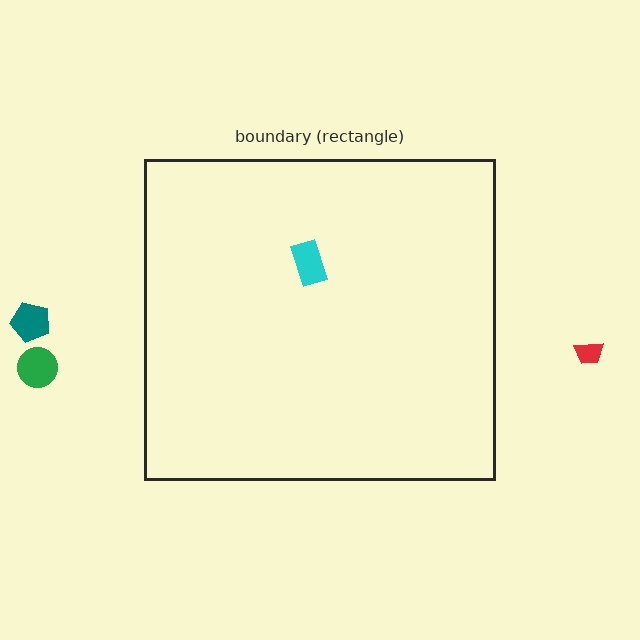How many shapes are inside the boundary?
1 inside, 3 outside.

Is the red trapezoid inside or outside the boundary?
Outside.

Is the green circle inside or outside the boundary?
Outside.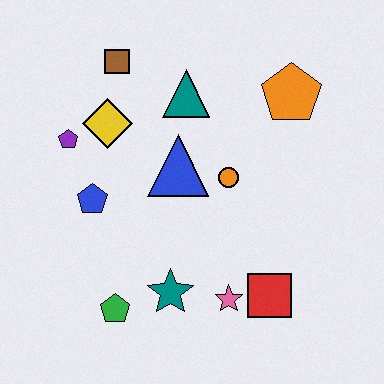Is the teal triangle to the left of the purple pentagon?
No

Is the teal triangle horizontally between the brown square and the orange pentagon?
Yes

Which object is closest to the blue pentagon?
The purple pentagon is closest to the blue pentagon.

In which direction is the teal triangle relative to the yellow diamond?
The teal triangle is to the right of the yellow diamond.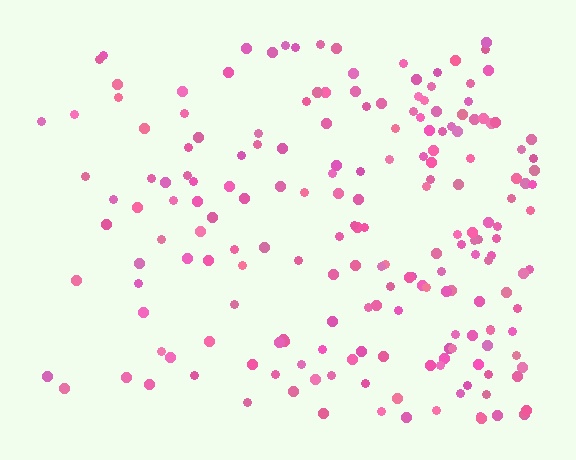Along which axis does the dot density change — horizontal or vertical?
Horizontal.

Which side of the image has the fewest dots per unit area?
The left.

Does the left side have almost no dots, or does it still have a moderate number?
Still a moderate number, just noticeably fewer than the right.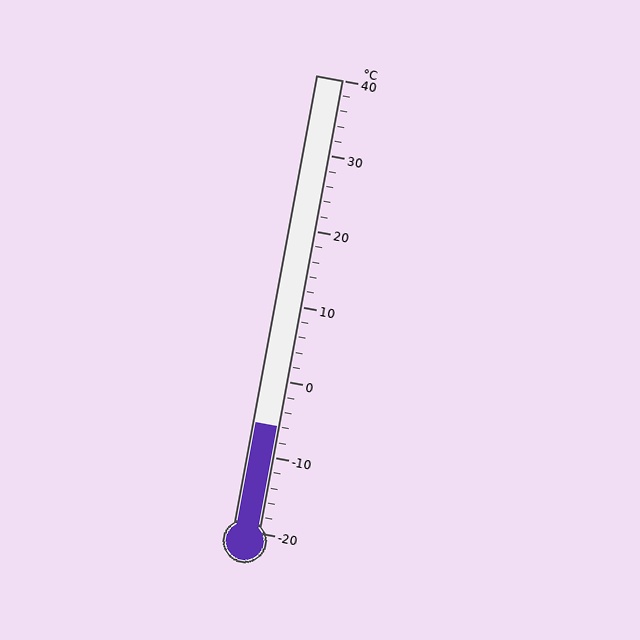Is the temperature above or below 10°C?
The temperature is below 10°C.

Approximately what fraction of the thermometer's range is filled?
The thermometer is filled to approximately 25% of its range.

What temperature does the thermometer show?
The thermometer shows approximately -6°C.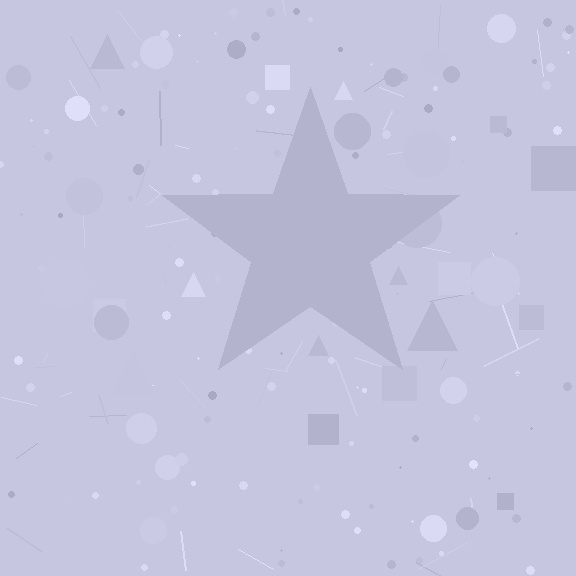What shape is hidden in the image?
A star is hidden in the image.